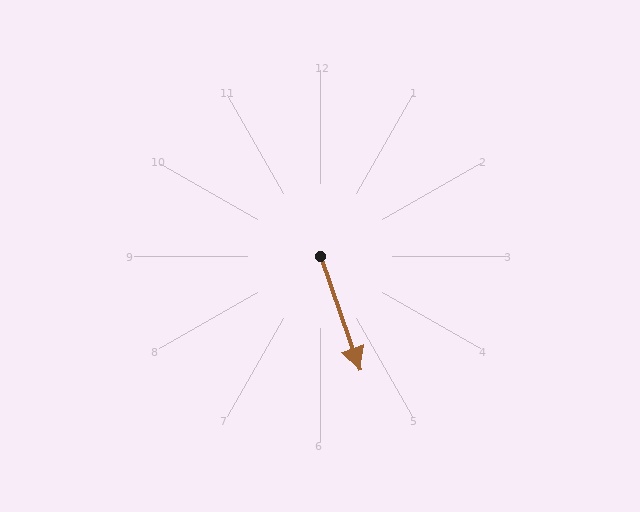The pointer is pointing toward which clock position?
Roughly 5 o'clock.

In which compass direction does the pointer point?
South.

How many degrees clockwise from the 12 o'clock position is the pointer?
Approximately 161 degrees.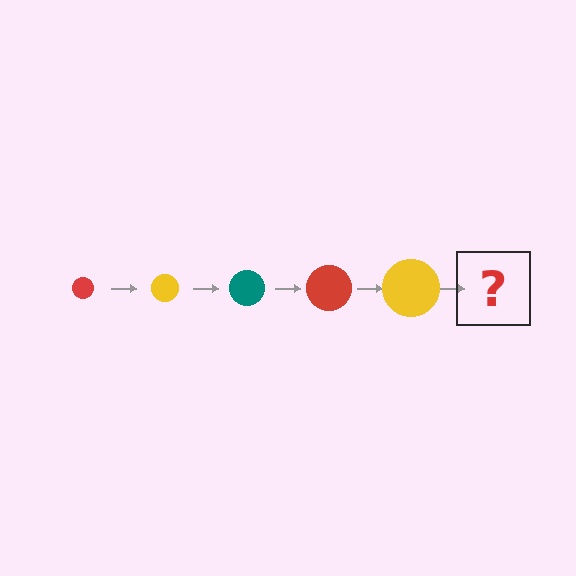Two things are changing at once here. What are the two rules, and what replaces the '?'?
The two rules are that the circle grows larger each step and the color cycles through red, yellow, and teal. The '?' should be a teal circle, larger than the previous one.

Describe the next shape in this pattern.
It should be a teal circle, larger than the previous one.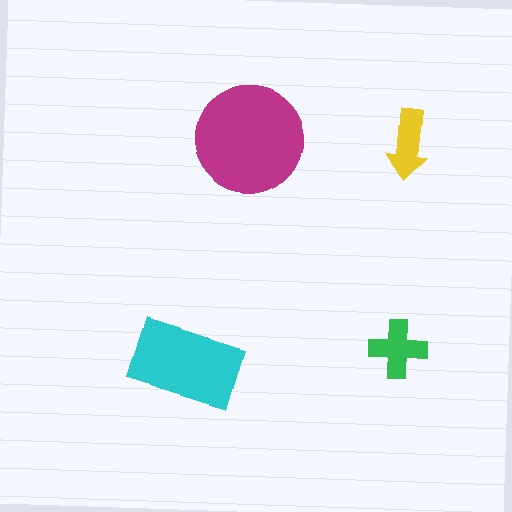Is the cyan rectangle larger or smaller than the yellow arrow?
Larger.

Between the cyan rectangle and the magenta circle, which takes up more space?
The magenta circle.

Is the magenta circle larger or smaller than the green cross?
Larger.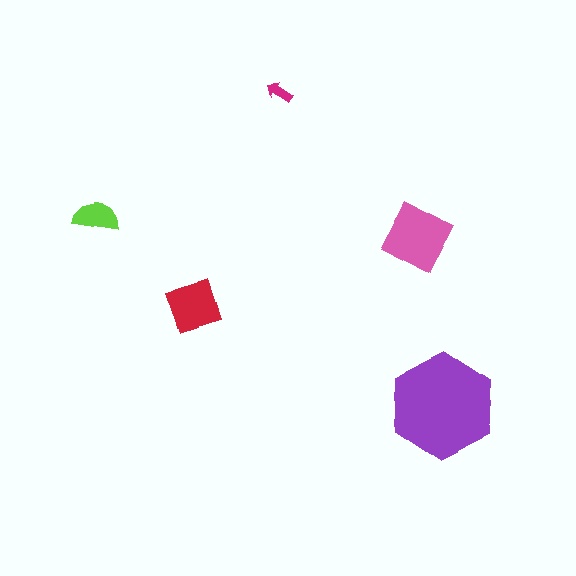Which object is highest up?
The magenta arrow is topmost.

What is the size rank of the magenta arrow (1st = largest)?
5th.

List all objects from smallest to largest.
The magenta arrow, the lime semicircle, the red square, the pink diamond, the purple hexagon.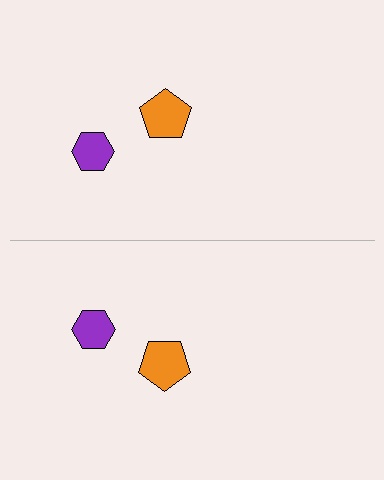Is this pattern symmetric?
Yes, this pattern has bilateral (reflection) symmetry.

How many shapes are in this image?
There are 4 shapes in this image.